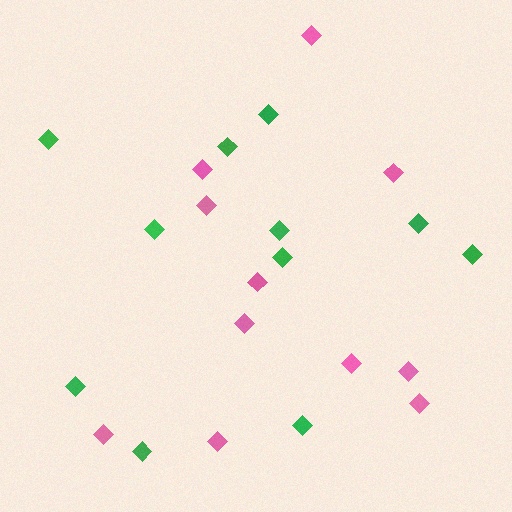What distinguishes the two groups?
There are 2 groups: one group of pink diamonds (11) and one group of green diamonds (11).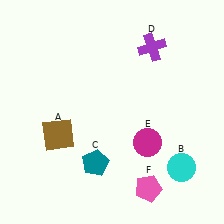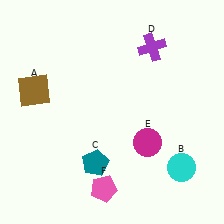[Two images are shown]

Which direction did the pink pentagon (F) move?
The pink pentagon (F) moved left.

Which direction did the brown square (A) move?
The brown square (A) moved up.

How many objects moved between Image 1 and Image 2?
2 objects moved between the two images.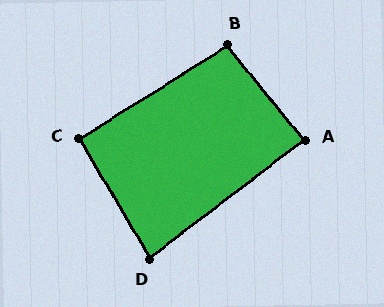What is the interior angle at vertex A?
Approximately 88 degrees (approximately right).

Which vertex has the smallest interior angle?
D, at approximately 83 degrees.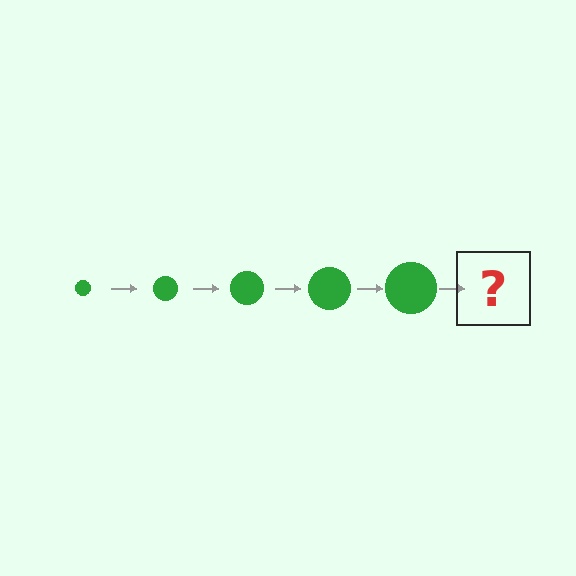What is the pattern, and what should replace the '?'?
The pattern is that the circle gets progressively larger each step. The '?' should be a green circle, larger than the previous one.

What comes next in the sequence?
The next element should be a green circle, larger than the previous one.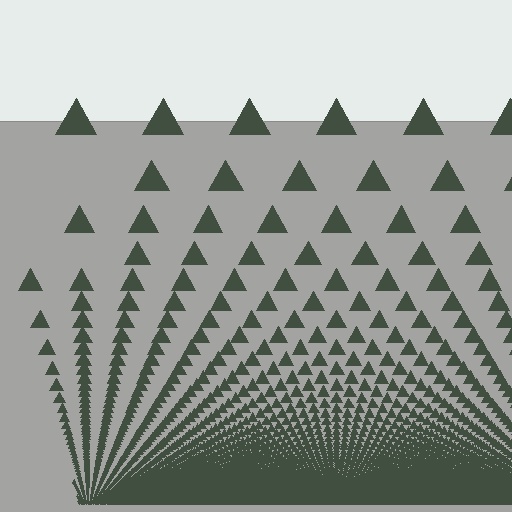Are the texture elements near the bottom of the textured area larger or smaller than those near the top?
Smaller. The gradient is inverted — elements near the bottom are smaller and denser.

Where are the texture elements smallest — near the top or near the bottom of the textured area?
Near the bottom.